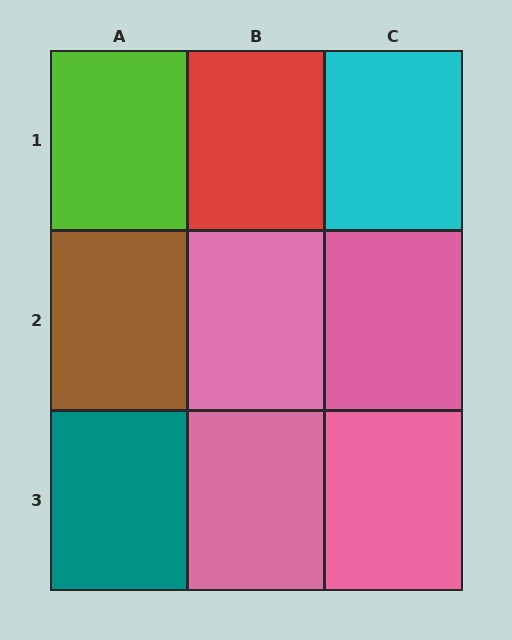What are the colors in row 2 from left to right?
Brown, pink, pink.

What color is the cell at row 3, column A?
Teal.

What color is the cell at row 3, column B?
Pink.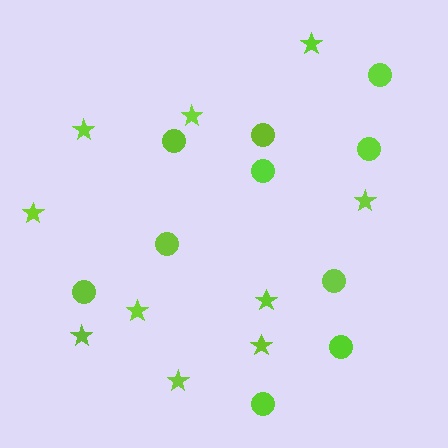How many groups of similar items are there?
There are 2 groups: one group of stars (10) and one group of circles (10).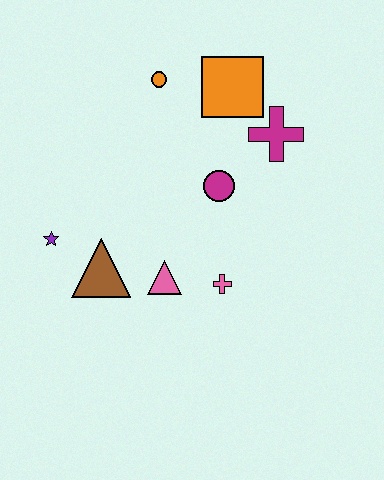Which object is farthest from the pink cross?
The orange circle is farthest from the pink cross.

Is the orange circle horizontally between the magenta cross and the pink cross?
No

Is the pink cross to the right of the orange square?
No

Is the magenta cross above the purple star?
Yes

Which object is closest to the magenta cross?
The orange square is closest to the magenta cross.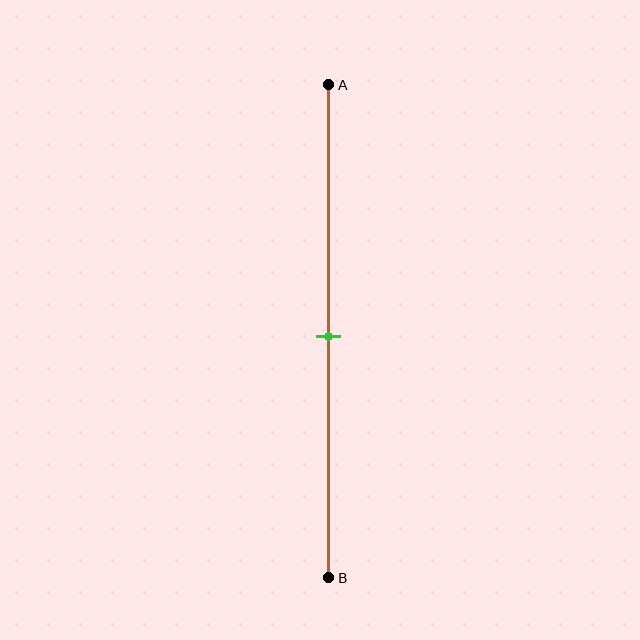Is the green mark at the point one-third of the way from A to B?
No, the mark is at about 50% from A, not at the 33% one-third point.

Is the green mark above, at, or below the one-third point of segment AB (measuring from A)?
The green mark is below the one-third point of segment AB.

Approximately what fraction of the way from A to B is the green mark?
The green mark is approximately 50% of the way from A to B.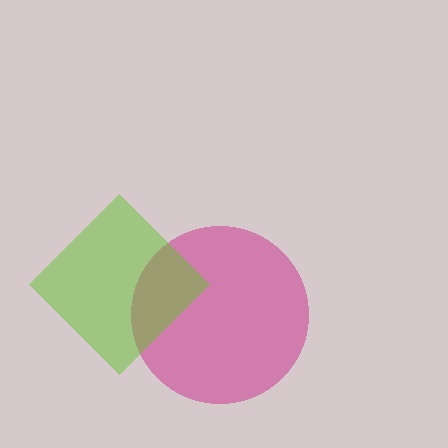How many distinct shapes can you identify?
There are 2 distinct shapes: a magenta circle, a lime diamond.